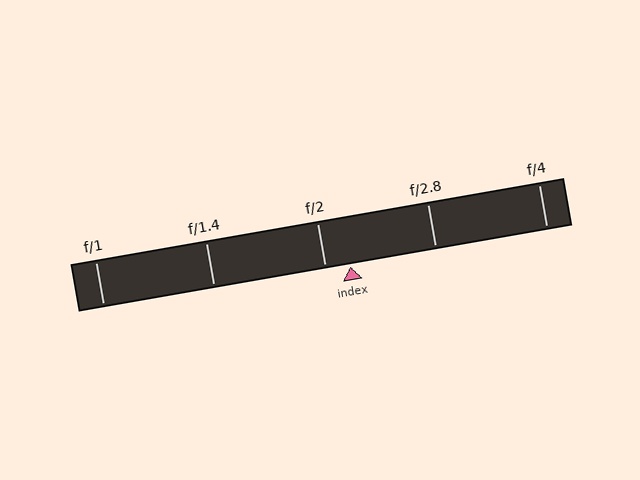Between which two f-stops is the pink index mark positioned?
The index mark is between f/2 and f/2.8.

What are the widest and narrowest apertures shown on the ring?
The widest aperture shown is f/1 and the narrowest is f/4.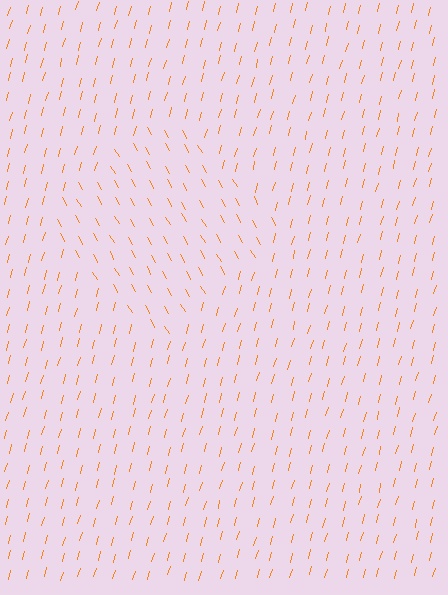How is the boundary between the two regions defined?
The boundary is defined purely by a change in line orientation (approximately 45 degrees difference). All lines are the same color and thickness.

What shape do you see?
I see a diamond.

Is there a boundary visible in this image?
Yes, there is a texture boundary formed by a change in line orientation.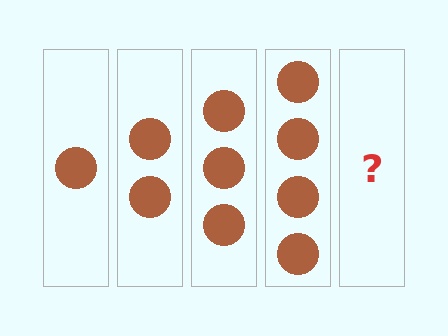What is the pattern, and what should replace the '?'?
The pattern is that each step adds one more circle. The '?' should be 5 circles.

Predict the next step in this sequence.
The next step is 5 circles.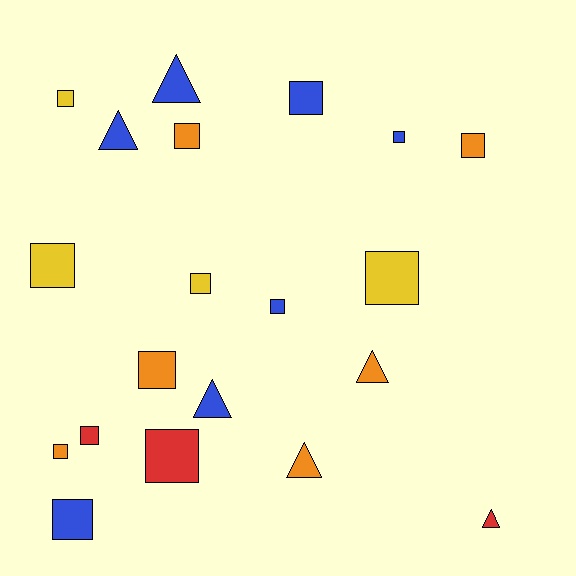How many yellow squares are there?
There are 4 yellow squares.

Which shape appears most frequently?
Square, with 14 objects.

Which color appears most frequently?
Blue, with 7 objects.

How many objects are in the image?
There are 20 objects.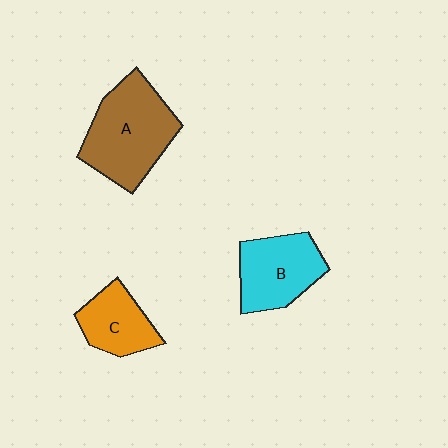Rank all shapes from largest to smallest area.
From largest to smallest: A (brown), B (cyan), C (orange).